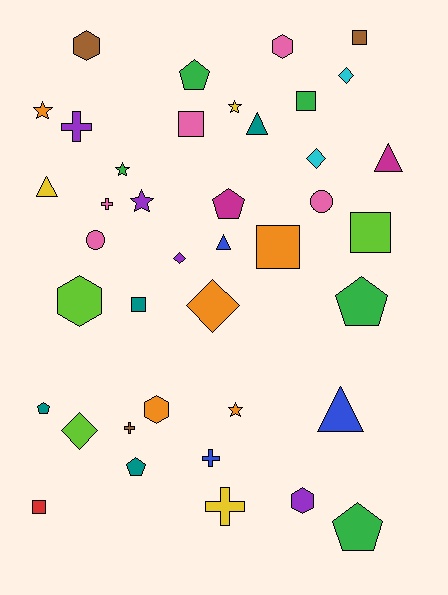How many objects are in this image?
There are 40 objects.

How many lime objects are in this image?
There are 3 lime objects.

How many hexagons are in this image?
There are 5 hexagons.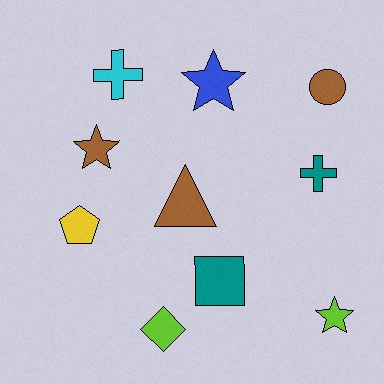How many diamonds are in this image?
There is 1 diamond.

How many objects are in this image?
There are 10 objects.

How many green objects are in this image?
There are no green objects.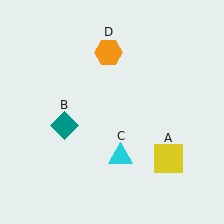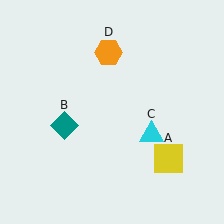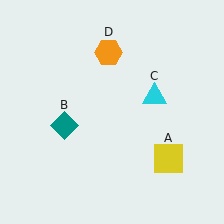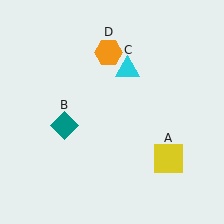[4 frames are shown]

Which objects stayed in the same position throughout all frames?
Yellow square (object A) and teal diamond (object B) and orange hexagon (object D) remained stationary.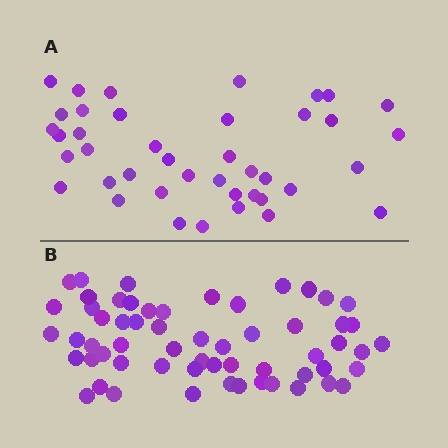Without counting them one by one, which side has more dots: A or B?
Region B (the bottom region) has more dots.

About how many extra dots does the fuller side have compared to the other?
Region B has approximately 20 more dots than region A.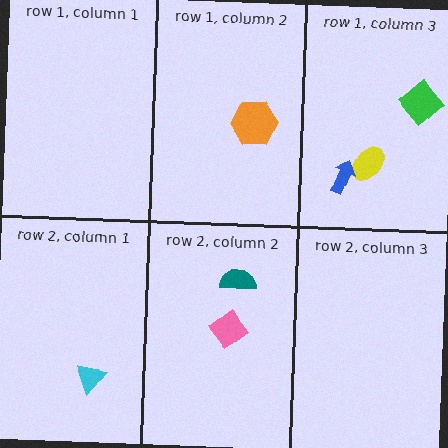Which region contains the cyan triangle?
The row 2, column 1 region.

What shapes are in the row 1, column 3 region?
The green diamond, the yellow ellipse, the blue arrow.